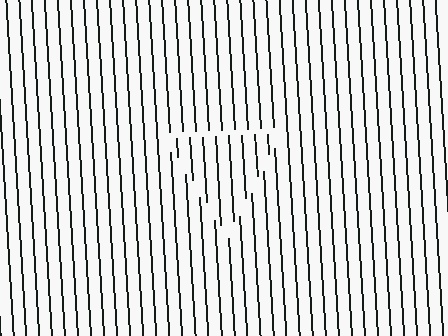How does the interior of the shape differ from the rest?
The interior of the shape contains the same grating, shifted by half a period — the contour is defined by the phase discontinuity where line-ends from the inner and outer gratings abut.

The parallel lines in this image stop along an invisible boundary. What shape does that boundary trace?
An illusory triangle. The interior of the shape contains the same grating, shifted by half a period — the contour is defined by the phase discontinuity where line-ends from the inner and outer gratings abut.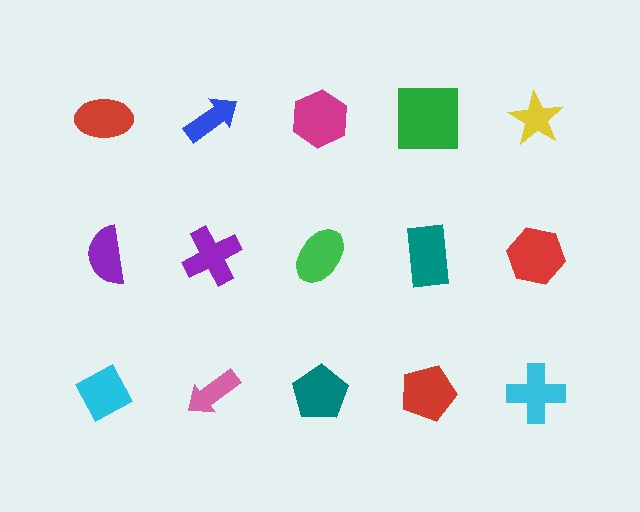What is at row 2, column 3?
A green ellipse.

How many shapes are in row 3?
5 shapes.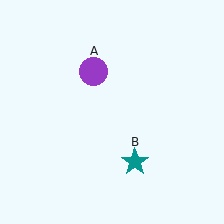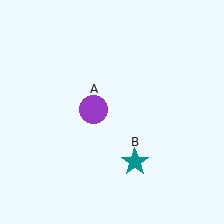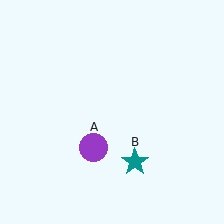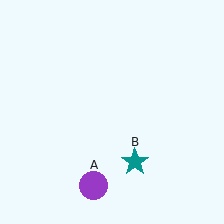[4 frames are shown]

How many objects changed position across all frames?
1 object changed position: purple circle (object A).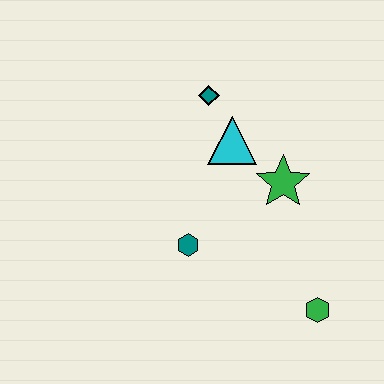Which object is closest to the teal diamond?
The cyan triangle is closest to the teal diamond.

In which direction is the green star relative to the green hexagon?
The green star is above the green hexagon.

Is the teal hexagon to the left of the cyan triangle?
Yes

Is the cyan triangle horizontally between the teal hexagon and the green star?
Yes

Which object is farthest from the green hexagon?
The teal diamond is farthest from the green hexagon.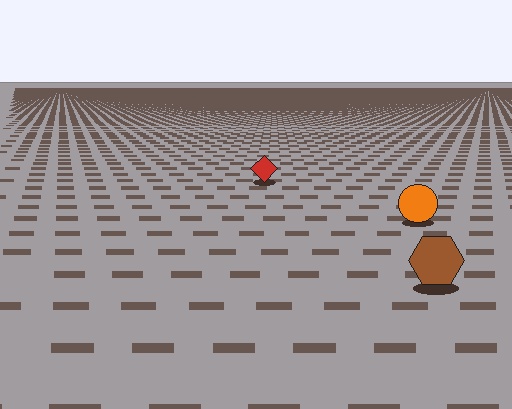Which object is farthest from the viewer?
The red diamond is farthest from the viewer. It appears smaller and the ground texture around it is denser.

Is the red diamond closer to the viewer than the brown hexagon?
No. The brown hexagon is closer — you can tell from the texture gradient: the ground texture is coarser near it.